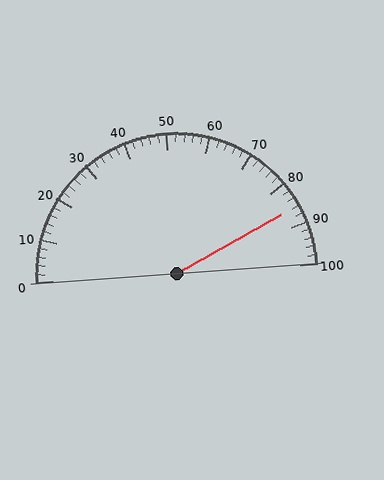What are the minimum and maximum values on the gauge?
The gauge ranges from 0 to 100.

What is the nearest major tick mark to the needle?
The nearest major tick mark is 90.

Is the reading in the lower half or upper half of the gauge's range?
The reading is in the upper half of the range (0 to 100).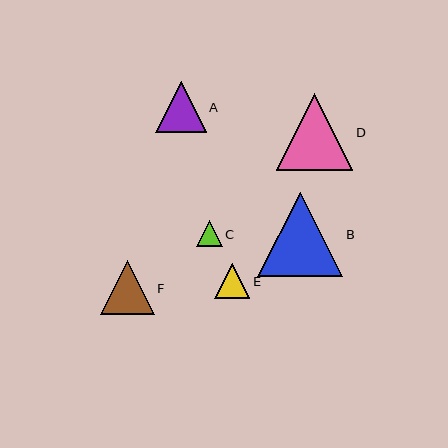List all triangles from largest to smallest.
From largest to smallest: B, D, F, A, E, C.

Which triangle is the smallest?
Triangle C is the smallest with a size of approximately 26 pixels.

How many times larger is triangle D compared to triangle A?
Triangle D is approximately 1.5 times the size of triangle A.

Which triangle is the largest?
Triangle B is the largest with a size of approximately 85 pixels.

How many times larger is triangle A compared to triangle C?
Triangle A is approximately 2.0 times the size of triangle C.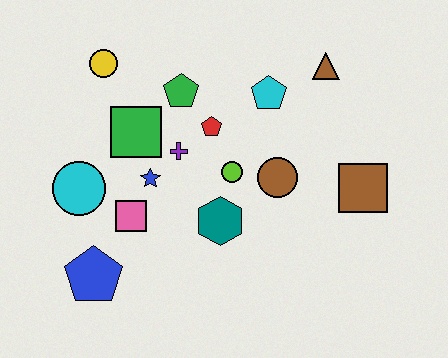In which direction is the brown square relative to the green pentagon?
The brown square is to the right of the green pentagon.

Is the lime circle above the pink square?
Yes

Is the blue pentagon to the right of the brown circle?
No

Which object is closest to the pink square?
The blue star is closest to the pink square.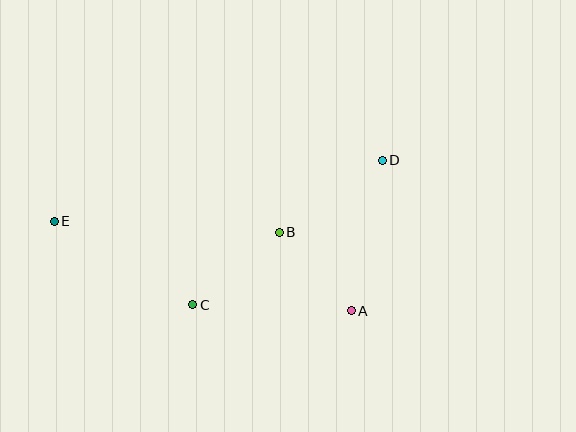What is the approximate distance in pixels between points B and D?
The distance between B and D is approximately 126 pixels.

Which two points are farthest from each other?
Points D and E are farthest from each other.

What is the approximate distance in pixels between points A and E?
The distance between A and E is approximately 310 pixels.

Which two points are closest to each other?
Points A and B are closest to each other.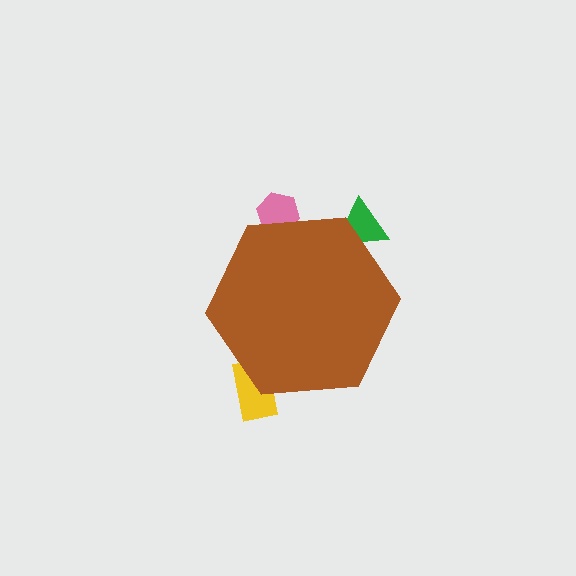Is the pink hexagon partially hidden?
Yes, the pink hexagon is partially hidden behind the brown hexagon.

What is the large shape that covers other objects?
A brown hexagon.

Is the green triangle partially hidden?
Yes, the green triangle is partially hidden behind the brown hexagon.